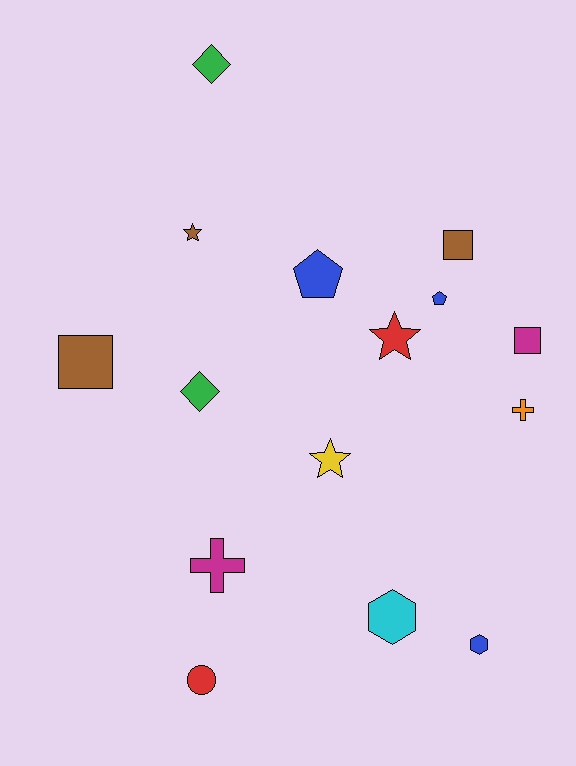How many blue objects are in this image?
There are 3 blue objects.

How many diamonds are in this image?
There are 2 diamonds.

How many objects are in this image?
There are 15 objects.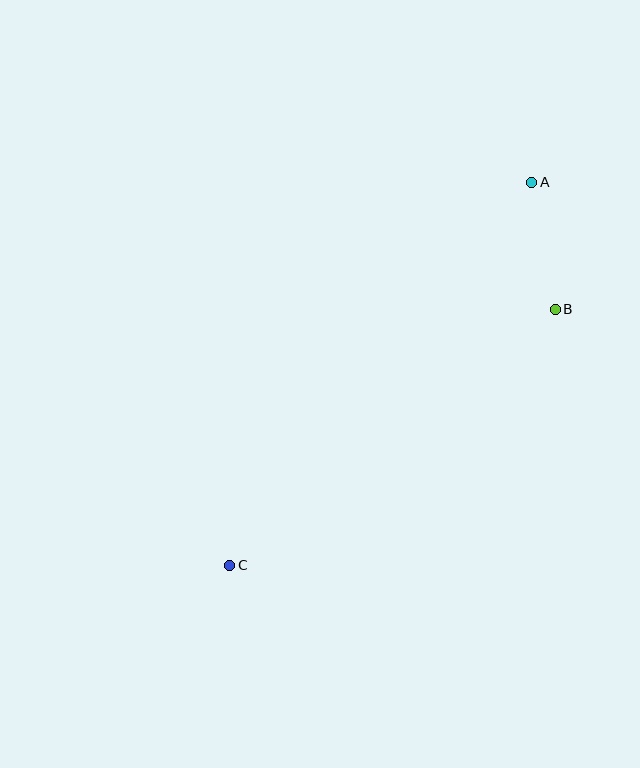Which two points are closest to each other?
Points A and B are closest to each other.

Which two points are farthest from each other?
Points A and C are farthest from each other.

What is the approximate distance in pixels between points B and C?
The distance between B and C is approximately 414 pixels.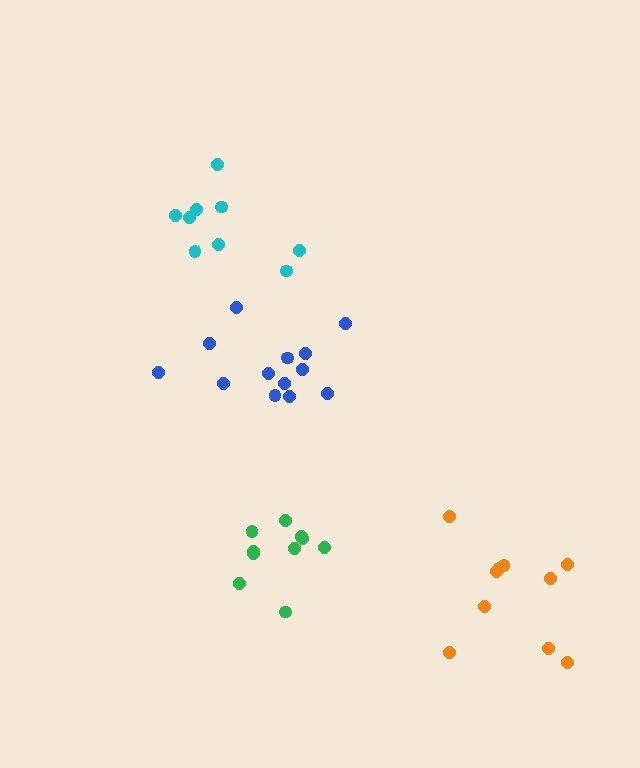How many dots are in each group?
Group 1: 10 dots, Group 2: 13 dots, Group 3: 9 dots, Group 4: 10 dots (42 total).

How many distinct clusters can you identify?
There are 4 distinct clusters.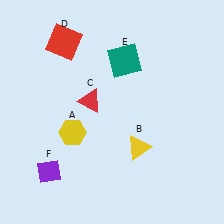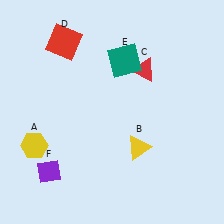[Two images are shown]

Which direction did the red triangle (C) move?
The red triangle (C) moved right.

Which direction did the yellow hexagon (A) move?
The yellow hexagon (A) moved left.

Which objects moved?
The objects that moved are: the yellow hexagon (A), the red triangle (C).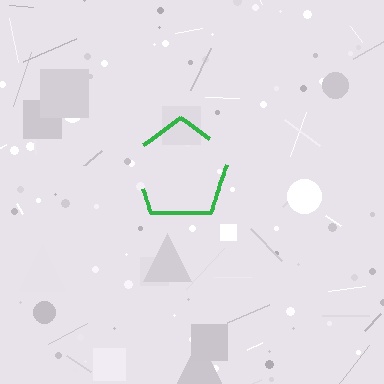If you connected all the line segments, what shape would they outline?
They would outline a pentagon.